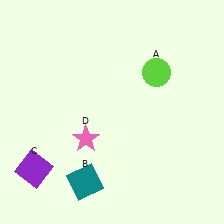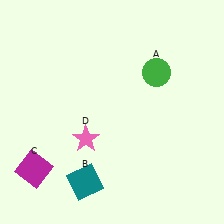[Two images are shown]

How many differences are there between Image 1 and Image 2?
There are 2 differences between the two images.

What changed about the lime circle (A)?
In Image 1, A is lime. In Image 2, it changed to green.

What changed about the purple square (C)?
In Image 1, C is purple. In Image 2, it changed to magenta.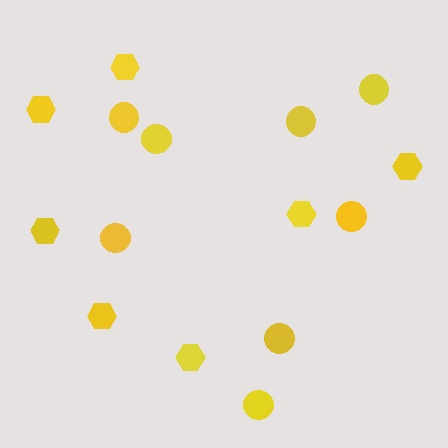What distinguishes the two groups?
There are 2 groups: one group of hexagons (7) and one group of circles (8).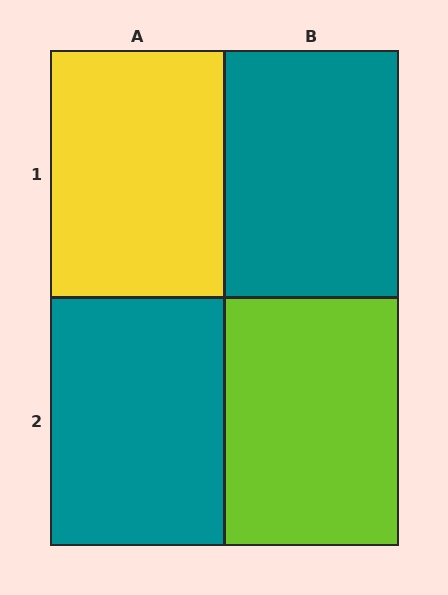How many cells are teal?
2 cells are teal.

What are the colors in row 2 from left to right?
Teal, lime.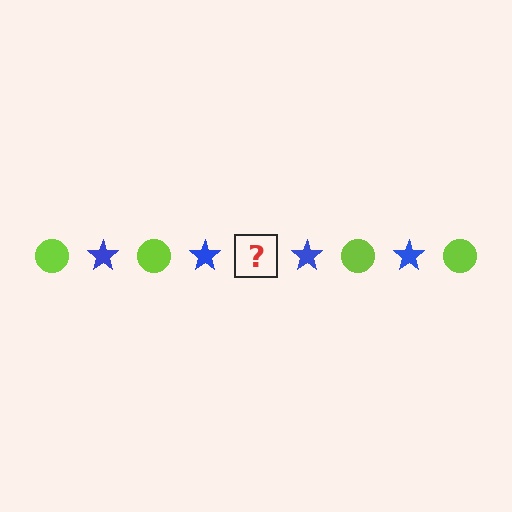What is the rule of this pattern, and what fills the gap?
The rule is that the pattern alternates between lime circle and blue star. The gap should be filled with a lime circle.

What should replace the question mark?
The question mark should be replaced with a lime circle.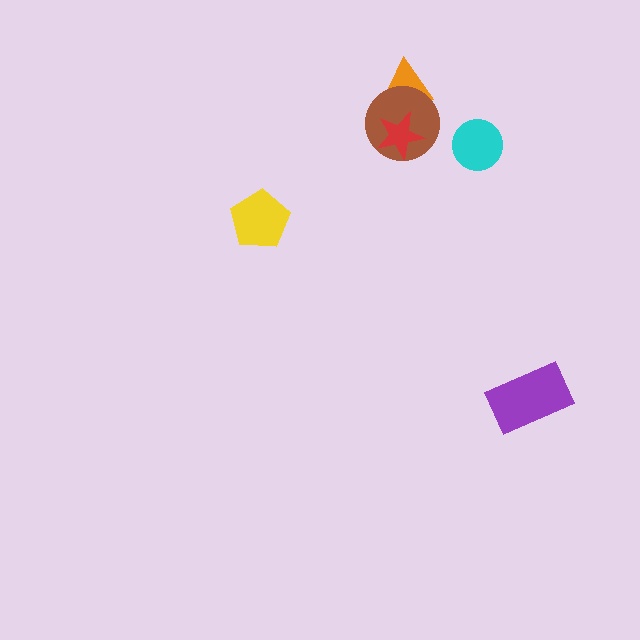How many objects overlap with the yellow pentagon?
0 objects overlap with the yellow pentagon.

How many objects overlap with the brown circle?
2 objects overlap with the brown circle.